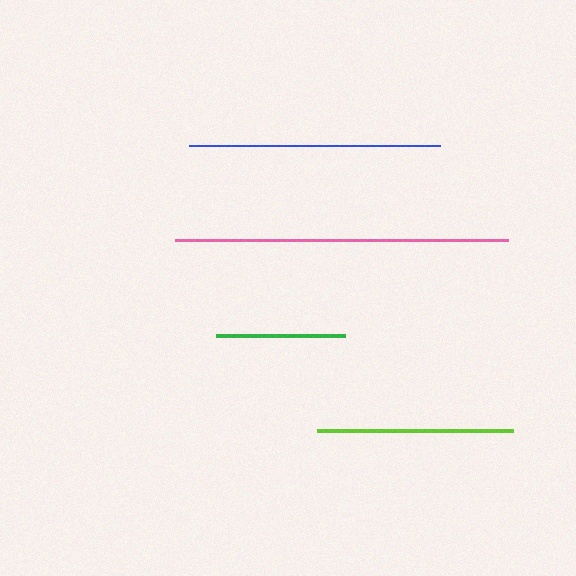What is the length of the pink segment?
The pink segment is approximately 333 pixels long.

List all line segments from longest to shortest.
From longest to shortest: pink, blue, lime, green.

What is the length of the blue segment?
The blue segment is approximately 251 pixels long.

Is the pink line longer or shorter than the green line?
The pink line is longer than the green line.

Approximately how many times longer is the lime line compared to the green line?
The lime line is approximately 1.5 times the length of the green line.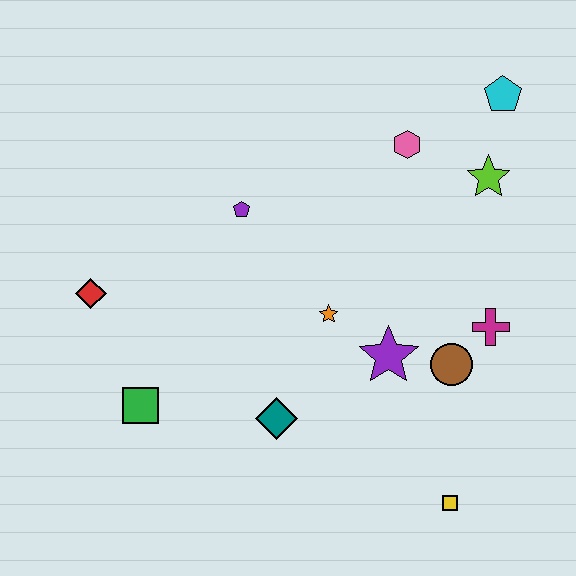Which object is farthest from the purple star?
The red diamond is farthest from the purple star.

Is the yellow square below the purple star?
Yes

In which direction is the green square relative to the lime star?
The green square is to the left of the lime star.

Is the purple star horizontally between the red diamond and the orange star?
No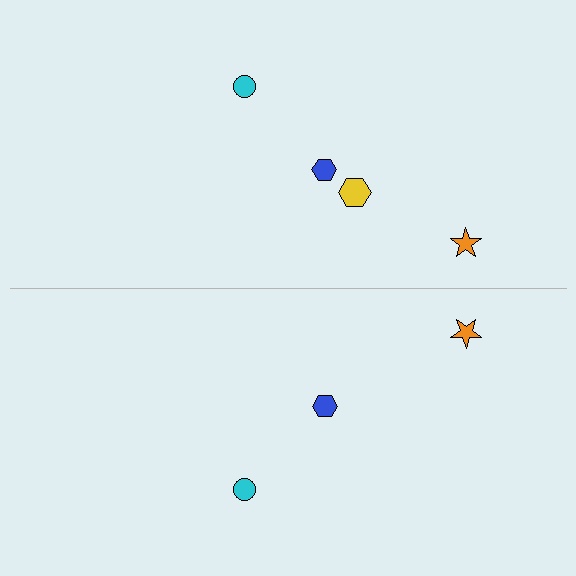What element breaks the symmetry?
A yellow hexagon is missing from the bottom side.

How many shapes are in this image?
There are 7 shapes in this image.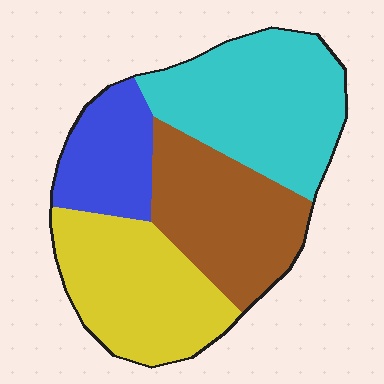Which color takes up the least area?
Blue, at roughly 15%.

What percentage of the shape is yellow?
Yellow covers about 25% of the shape.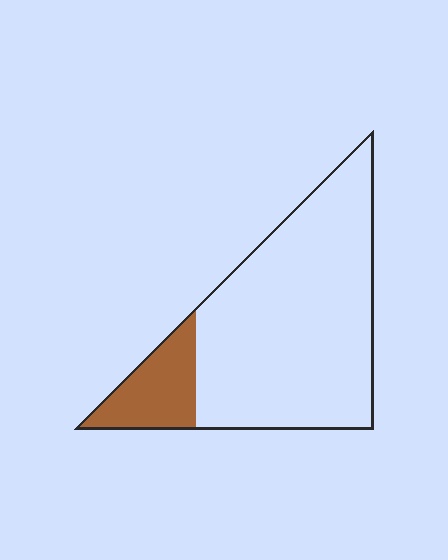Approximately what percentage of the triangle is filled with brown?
Approximately 15%.